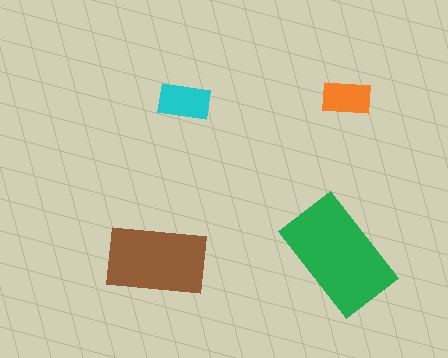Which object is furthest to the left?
The brown rectangle is leftmost.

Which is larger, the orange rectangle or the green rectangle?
The green one.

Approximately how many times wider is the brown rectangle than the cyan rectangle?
About 2 times wider.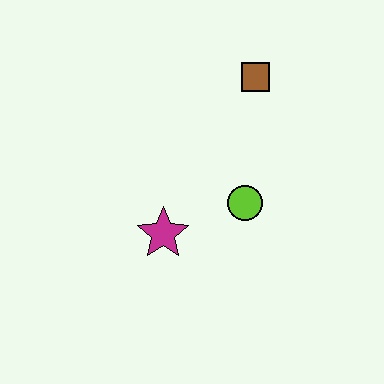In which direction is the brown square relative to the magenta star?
The brown square is above the magenta star.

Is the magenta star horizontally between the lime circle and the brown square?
No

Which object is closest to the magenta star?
The lime circle is closest to the magenta star.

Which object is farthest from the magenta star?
The brown square is farthest from the magenta star.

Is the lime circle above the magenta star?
Yes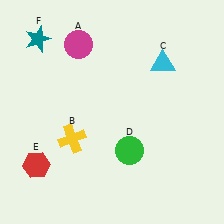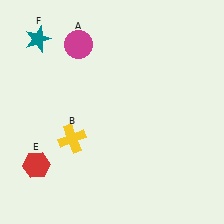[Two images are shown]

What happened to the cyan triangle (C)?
The cyan triangle (C) was removed in Image 2. It was in the top-right area of Image 1.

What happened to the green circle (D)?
The green circle (D) was removed in Image 2. It was in the bottom-right area of Image 1.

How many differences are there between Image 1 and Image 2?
There are 2 differences between the two images.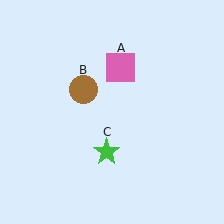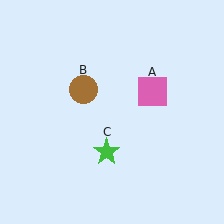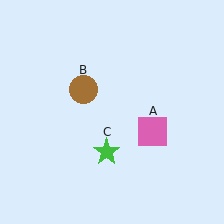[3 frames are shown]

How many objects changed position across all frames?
1 object changed position: pink square (object A).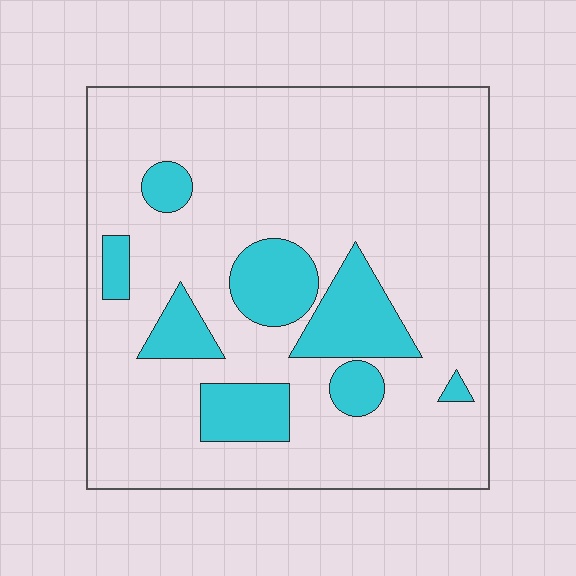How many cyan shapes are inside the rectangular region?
8.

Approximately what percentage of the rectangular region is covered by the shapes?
Approximately 20%.